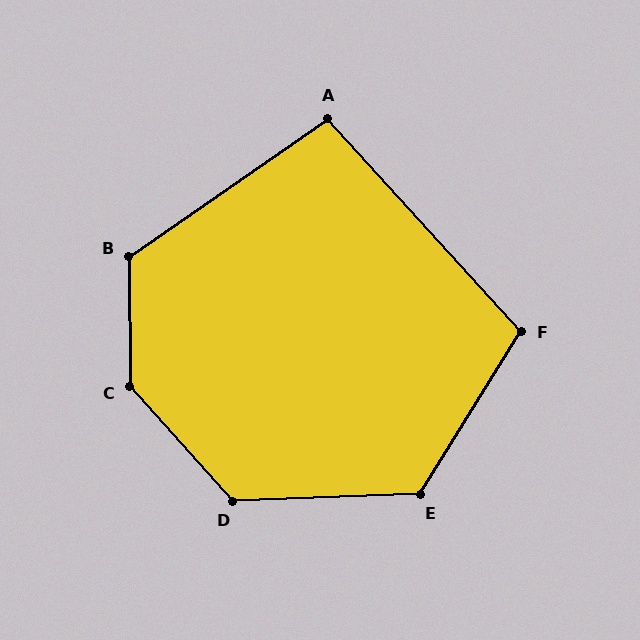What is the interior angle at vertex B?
Approximately 124 degrees (obtuse).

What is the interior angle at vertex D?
Approximately 130 degrees (obtuse).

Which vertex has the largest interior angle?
C, at approximately 139 degrees.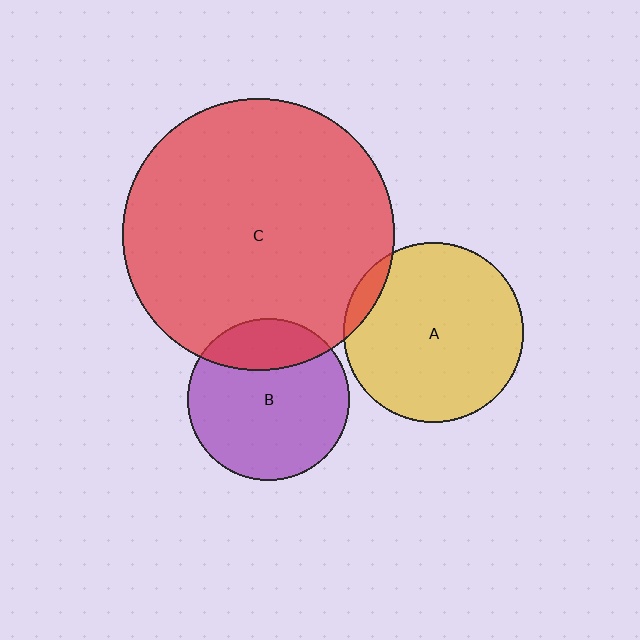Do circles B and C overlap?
Yes.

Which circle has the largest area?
Circle C (red).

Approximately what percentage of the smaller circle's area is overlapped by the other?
Approximately 25%.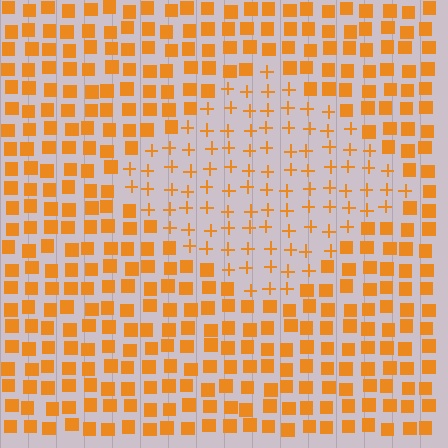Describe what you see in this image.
The image is filled with small orange elements arranged in a uniform grid. A diamond-shaped region contains plus signs, while the surrounding area contains squares. The boundary is defined purely by the change in element shape.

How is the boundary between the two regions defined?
The boundary is defined by a change in element shape: plus signs inside vs. squares outside. All elements share the same color and spacing.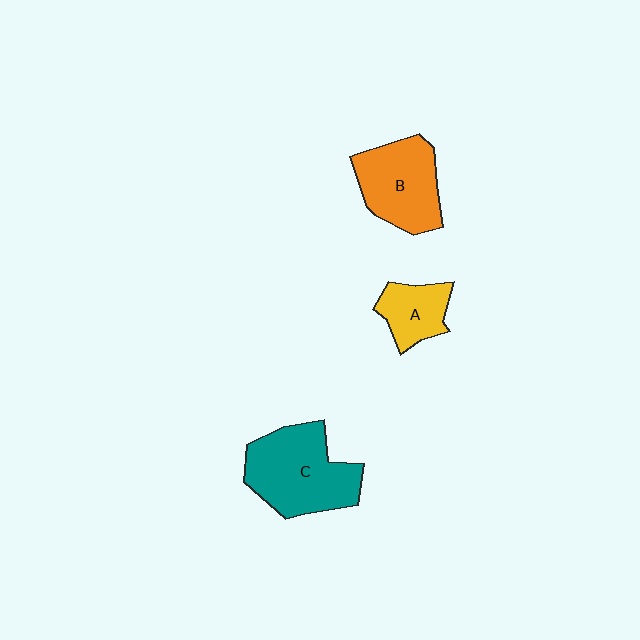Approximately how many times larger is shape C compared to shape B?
Approximately 1.2 times.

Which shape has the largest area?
Shape C (teal).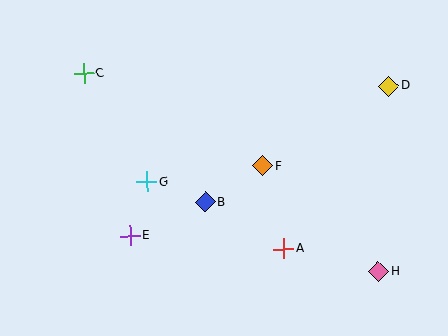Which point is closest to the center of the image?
Point F at (263, 166) is closest to the center.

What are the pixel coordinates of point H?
Point H is at (378, 271).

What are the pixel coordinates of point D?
Point D is at (389, 86).